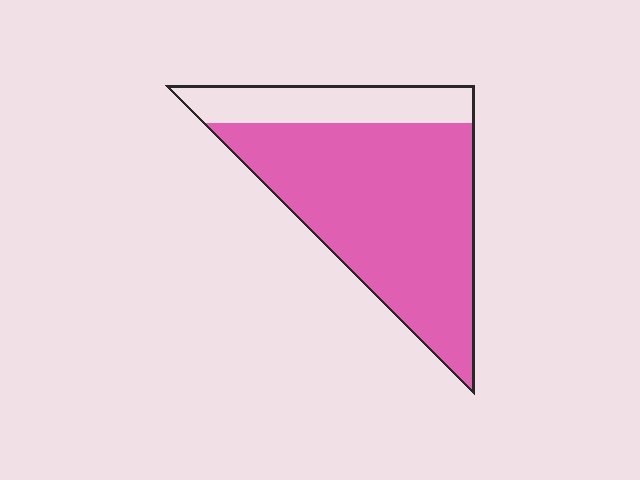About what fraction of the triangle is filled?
About three quarters (3/4).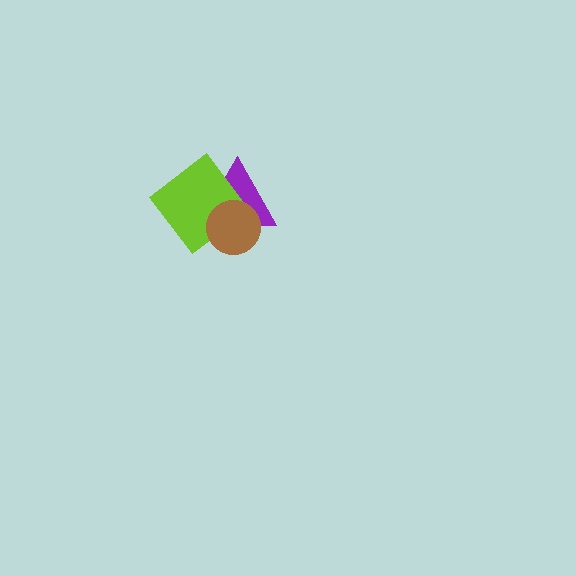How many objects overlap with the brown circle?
2 objects overlap with the brown circle.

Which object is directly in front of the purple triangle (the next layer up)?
The lime diamond is directly in front of the purple triangle.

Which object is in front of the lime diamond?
The brown circle is in front of the lime diamond.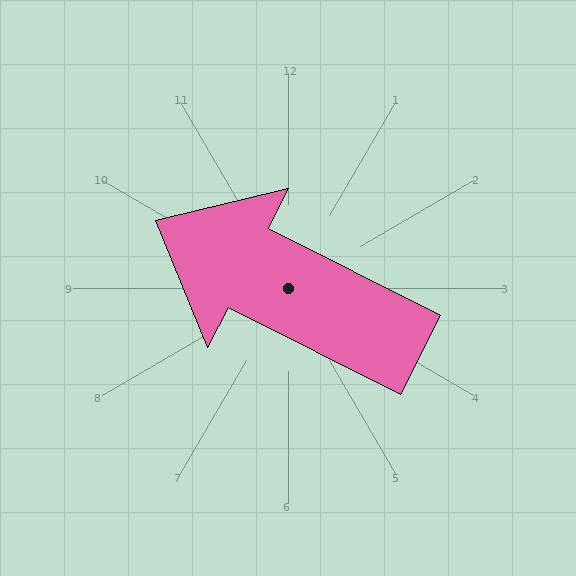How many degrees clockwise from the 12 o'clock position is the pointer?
Approximately 297 degrees.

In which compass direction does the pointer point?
Northwest.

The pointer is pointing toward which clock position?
Roughly 10 o'clock.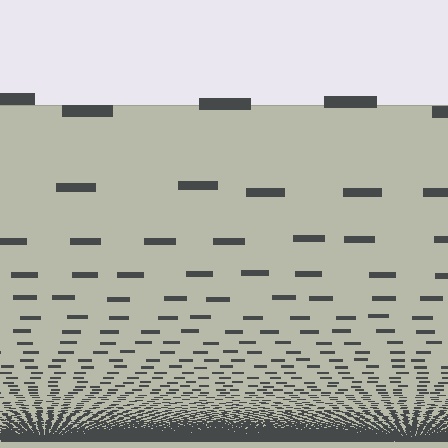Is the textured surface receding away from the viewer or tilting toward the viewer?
The surface appears to tilt toward the viewer. Texture elements get larger and sparser toward the top.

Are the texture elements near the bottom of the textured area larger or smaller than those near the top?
Smaller. The gradient is inverted — elements near the bottom are smaller and denser.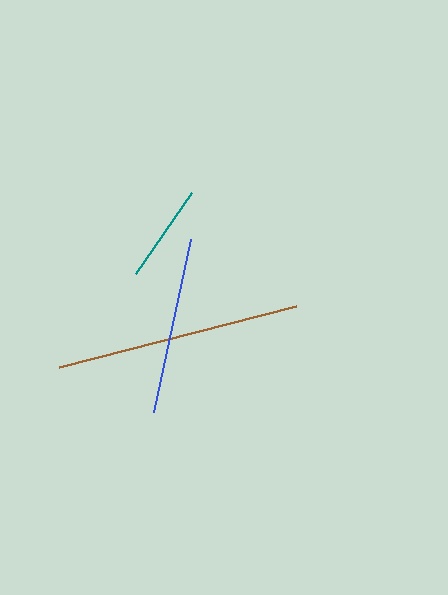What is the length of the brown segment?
The brown segment is approximately 244 pixels long.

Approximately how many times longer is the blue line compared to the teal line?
The blue line is approximately 1.8 times the length of the teal line.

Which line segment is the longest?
The brown line is the longest at approximately 244 pixels.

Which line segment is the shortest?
The teal line is the shortest at approximately 98 pixels.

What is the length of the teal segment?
The teal segment is approximately 98 pixels long.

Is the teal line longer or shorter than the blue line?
The blue line is longer than the teal line.